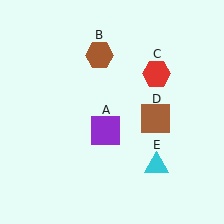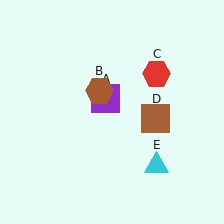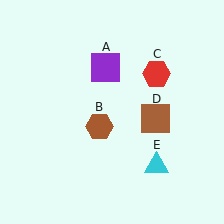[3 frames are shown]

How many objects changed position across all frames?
2 objects changed position: purple square (object A), brown hexagon (object B).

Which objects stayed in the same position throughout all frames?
Red hexagon (object C) and brown square (object D) and cyan triangle (object E) remained stationary.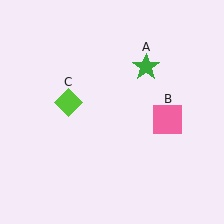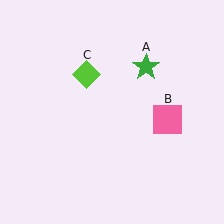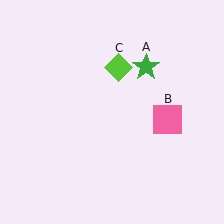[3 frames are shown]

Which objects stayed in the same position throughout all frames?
Green star (object A) and pink square (object B) remained stationary.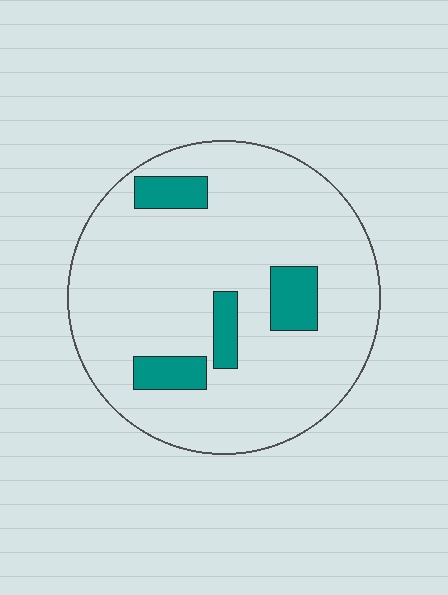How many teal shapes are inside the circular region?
4.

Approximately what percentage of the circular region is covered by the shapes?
Approximately 15%.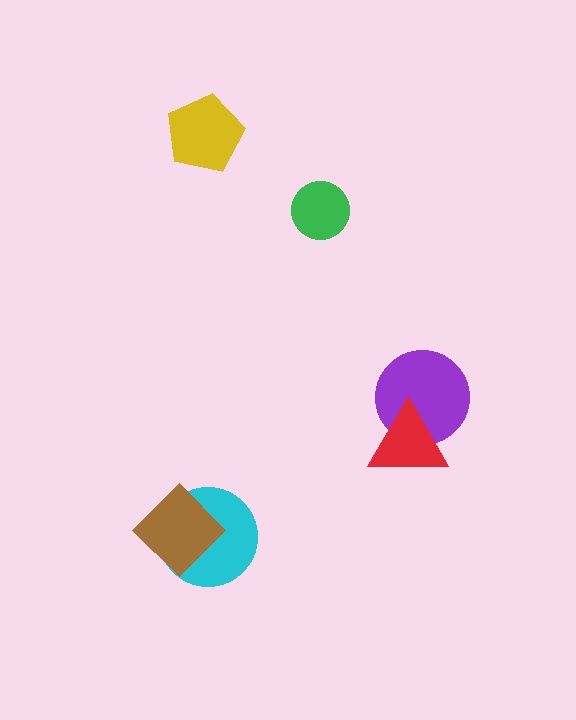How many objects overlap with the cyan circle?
1 object overlaps with the cyan circle.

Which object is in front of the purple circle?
The red triangle is in front of the purple circle.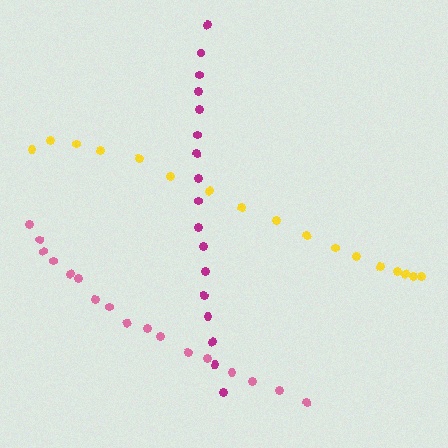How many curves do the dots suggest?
There are 3 distinct paths.